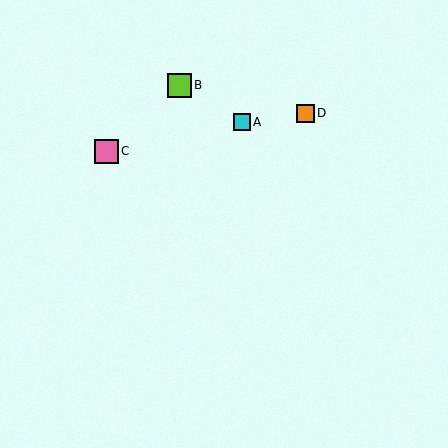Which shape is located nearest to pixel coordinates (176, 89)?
The lime square (labeled B) at (179, 85) is nearest to that location.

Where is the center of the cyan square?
The center of the cyan square is at (242, 122).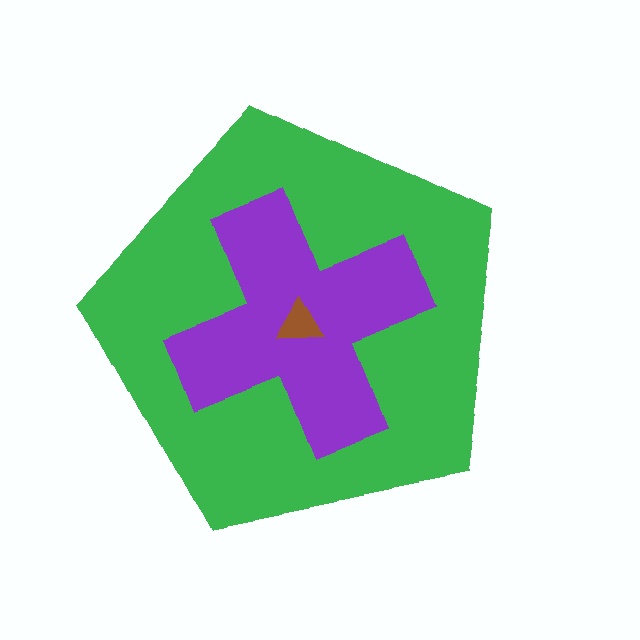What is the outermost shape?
The green pentagon.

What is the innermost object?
The brown triangle.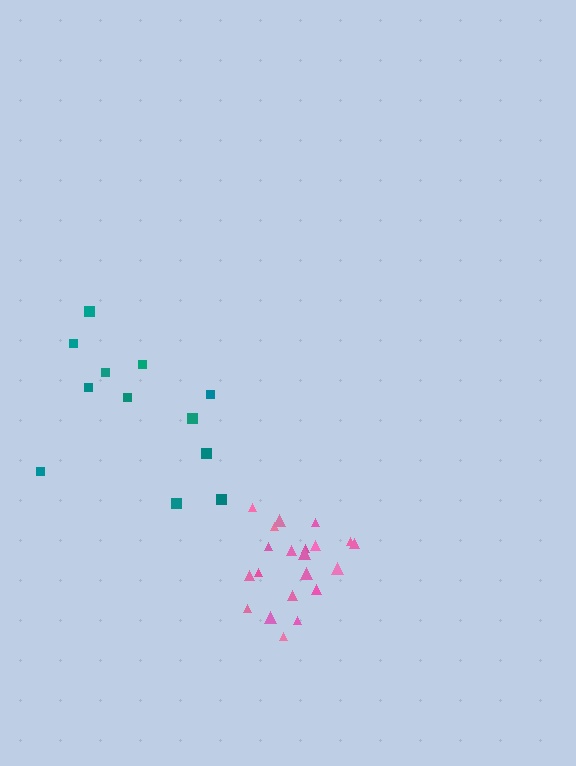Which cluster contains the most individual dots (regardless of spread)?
Pink (21).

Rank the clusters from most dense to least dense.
pink, teal.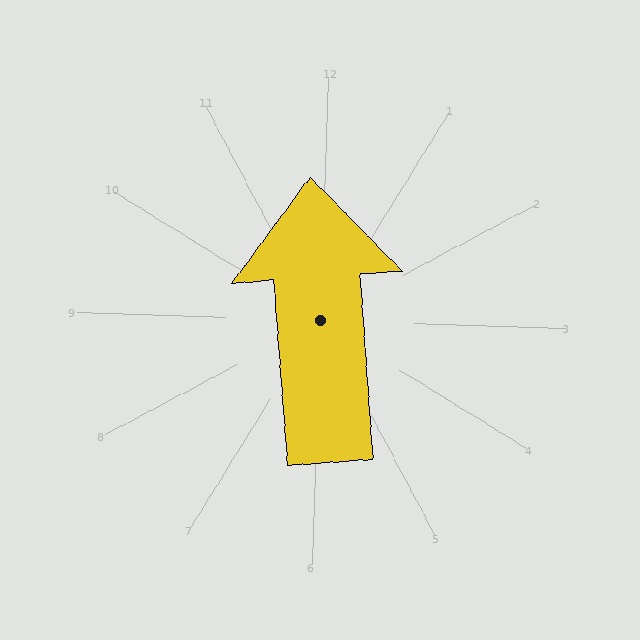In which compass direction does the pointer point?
North.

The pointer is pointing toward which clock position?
Roughly 12 o'clock.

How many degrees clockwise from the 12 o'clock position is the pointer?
Approximately 354 degrees.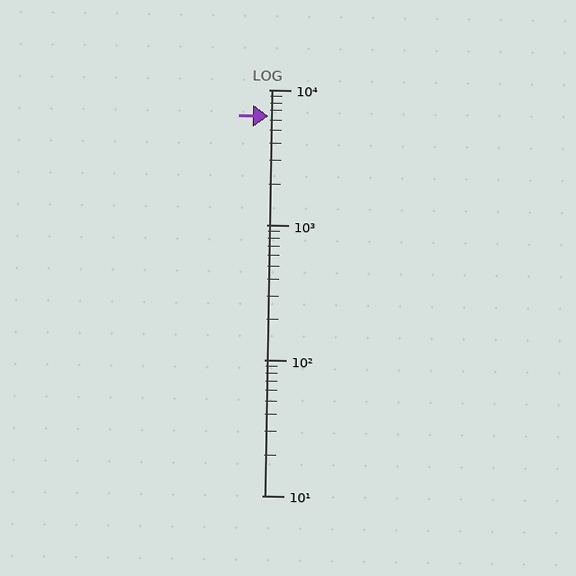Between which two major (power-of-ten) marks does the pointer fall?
The pointer is between 1000 and 10000.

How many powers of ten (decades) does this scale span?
The scale spans 3 decades, from 10 to 10000.